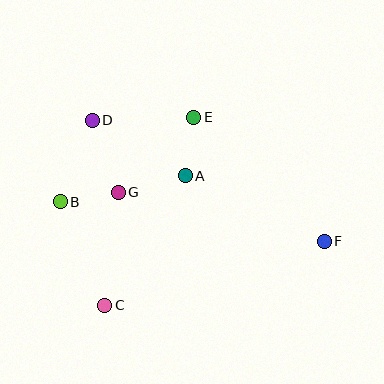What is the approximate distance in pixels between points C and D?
The distance between C and D is approximately 186 pixels.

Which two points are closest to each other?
Points B and G are closest to each other.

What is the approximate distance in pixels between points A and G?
The distance between A and G is approximately 69 pixels.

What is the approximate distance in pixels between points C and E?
The distance between C and E is approximately 208 pixels.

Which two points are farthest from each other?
Points B and F are farthest from each other.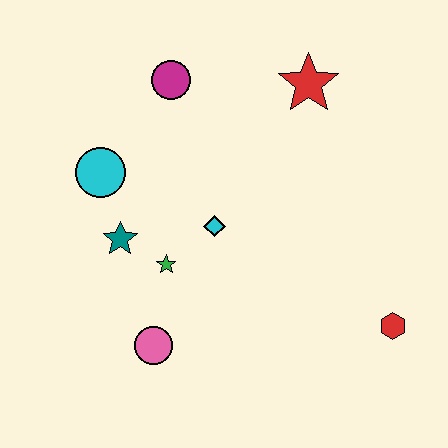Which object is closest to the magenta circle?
The cyan circle is closest to the magenta circle.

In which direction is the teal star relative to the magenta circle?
The teal star is below the magenta circle.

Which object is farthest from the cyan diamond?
The red hexagon is farthest from the cyan diamond.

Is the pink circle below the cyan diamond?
Yes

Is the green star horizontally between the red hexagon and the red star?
No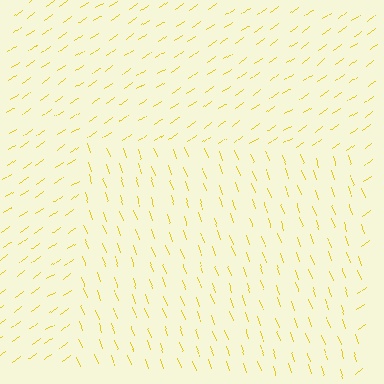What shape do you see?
I see a rectangle.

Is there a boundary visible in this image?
Yes, there is a texture boundary formed by a change in line orientation.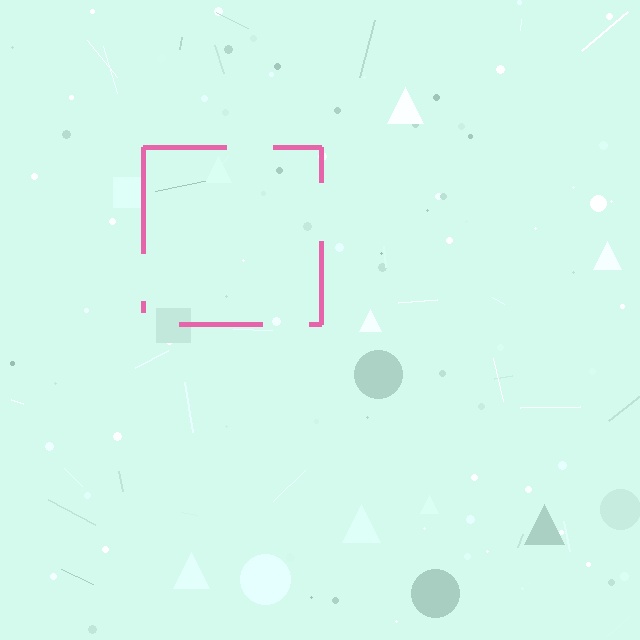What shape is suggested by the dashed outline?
The dashed outline suggests a square.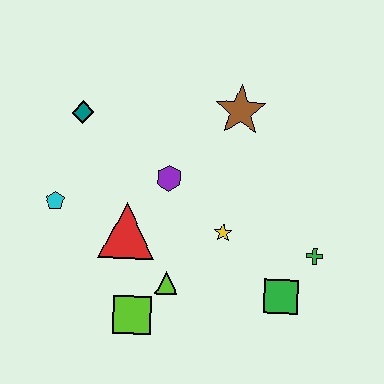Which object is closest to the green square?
The green cross is closest to the green square.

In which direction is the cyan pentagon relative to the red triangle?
The cyan pentagon is to the left of the red triangle.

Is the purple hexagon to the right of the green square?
No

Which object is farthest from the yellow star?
The teal diamond is farthest from the yellow star.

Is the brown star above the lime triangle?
Yes